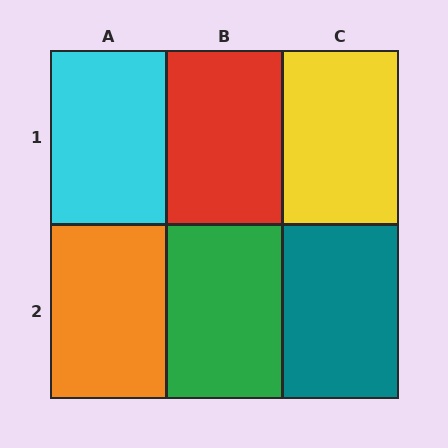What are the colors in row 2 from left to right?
Orange, green, teal.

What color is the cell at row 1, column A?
Cyan.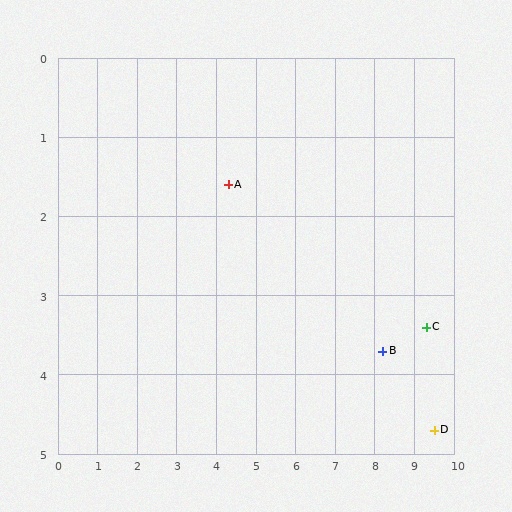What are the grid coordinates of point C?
Point C is at approximately (9.3, 3.4).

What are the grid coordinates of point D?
Point D is at approximately (9.5, 4.7).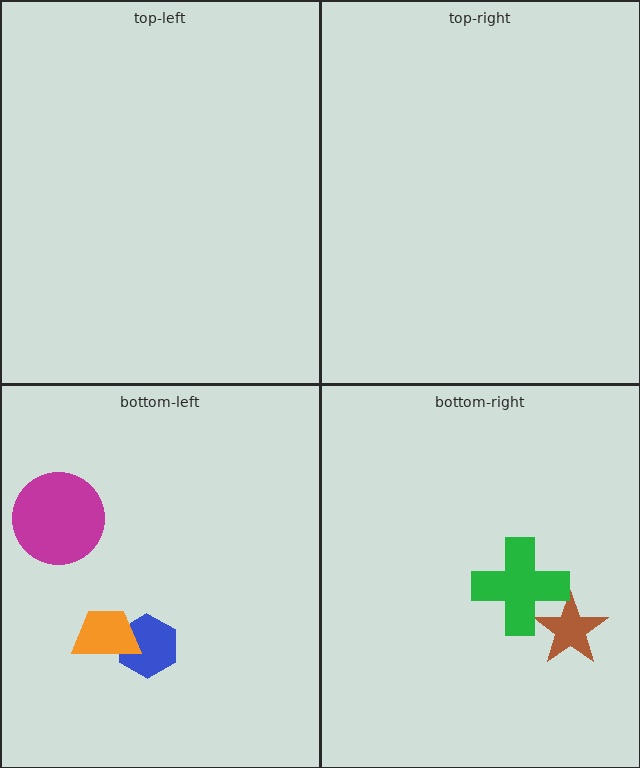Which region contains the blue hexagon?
The bottom-left region.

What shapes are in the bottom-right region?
The brown star, the green cross.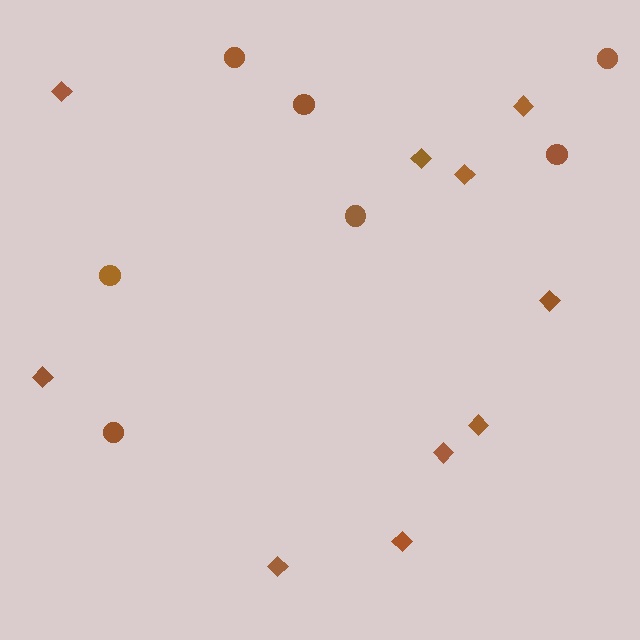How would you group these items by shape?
There are 2 groups: one group of circles (7) and one group of diamonds (10).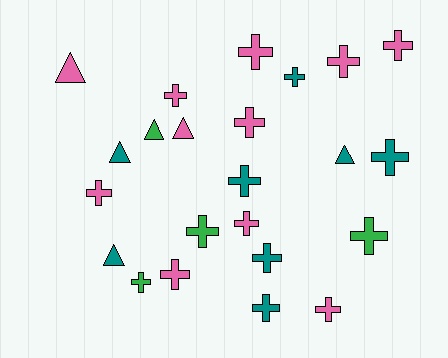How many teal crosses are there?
There are 5 teal crosses.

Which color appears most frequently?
Pink, with 11 objects.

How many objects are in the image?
There are 23 objects.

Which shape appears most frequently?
Cross, with 17 objects.